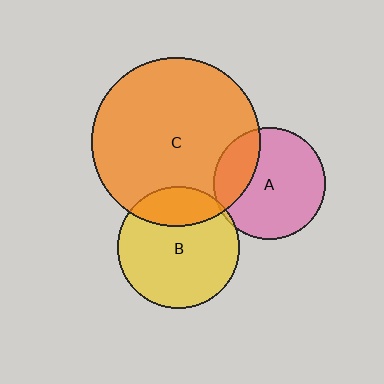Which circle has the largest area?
Circle C (orange).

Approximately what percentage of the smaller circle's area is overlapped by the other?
Approximately 5%.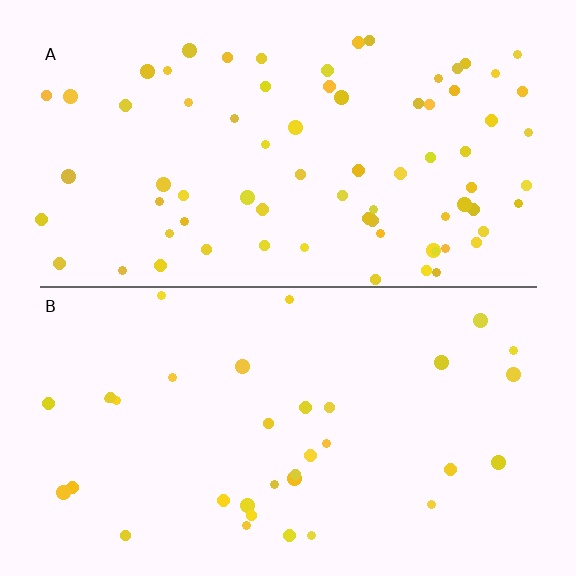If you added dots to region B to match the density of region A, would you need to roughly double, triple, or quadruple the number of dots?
Approximately double.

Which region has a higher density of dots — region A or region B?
A (the top).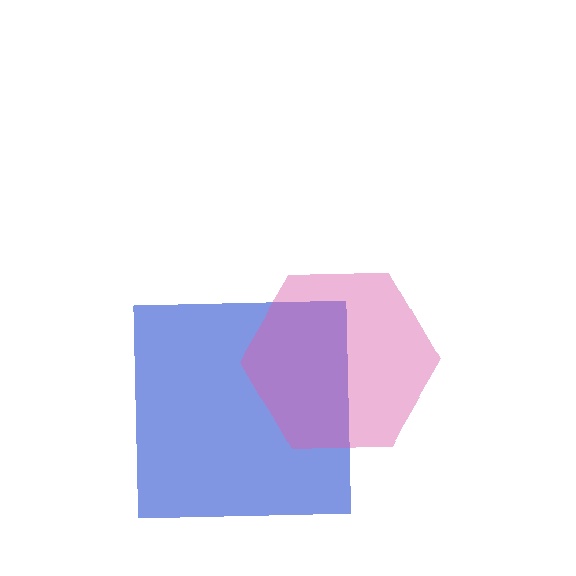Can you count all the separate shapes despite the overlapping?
Yes, there are 2 separate shapes.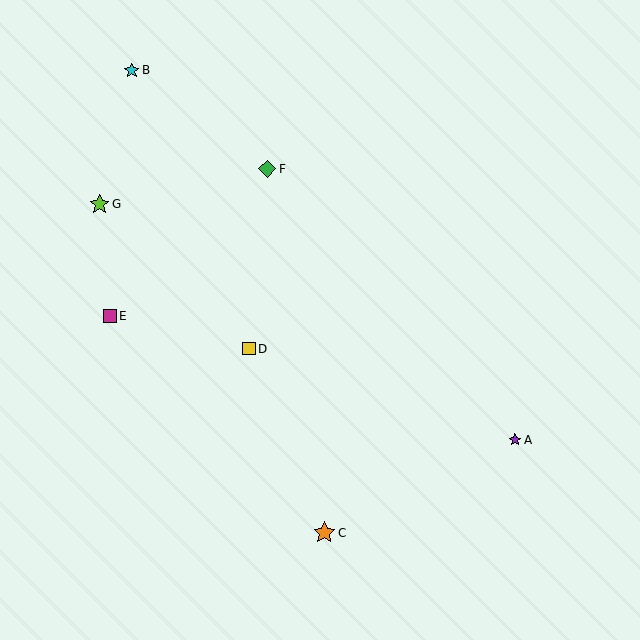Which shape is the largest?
The orange star (labeled C) is the largest.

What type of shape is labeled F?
Shape F is a green diamond.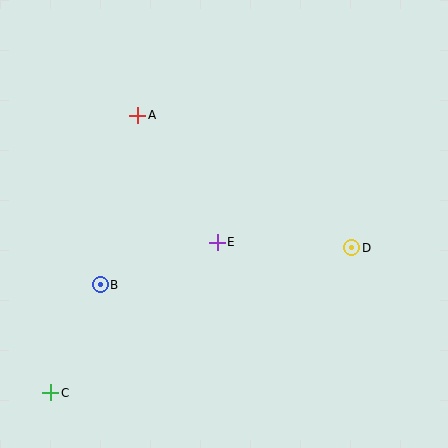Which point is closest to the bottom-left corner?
Point C is closest to the bottom-left corner.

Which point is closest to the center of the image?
Point E at (217, 242) is closest to the center.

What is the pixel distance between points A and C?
The distance between A and C is 291 pixels.